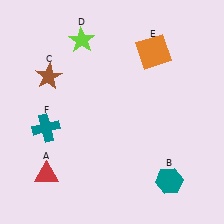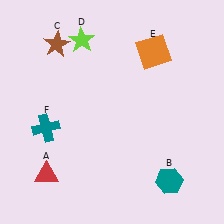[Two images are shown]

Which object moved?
The brown star (C) moved up.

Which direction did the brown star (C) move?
The brown star (C) moved up.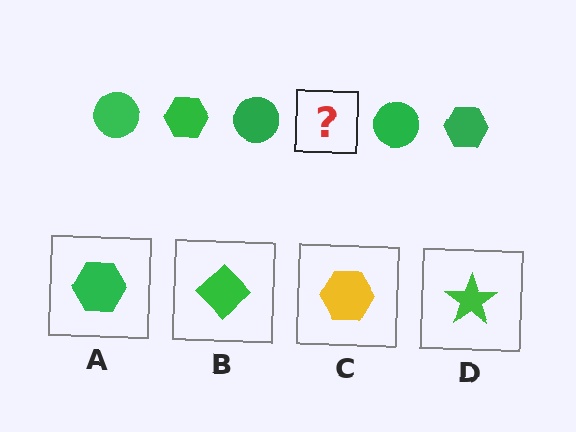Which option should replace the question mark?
Option A.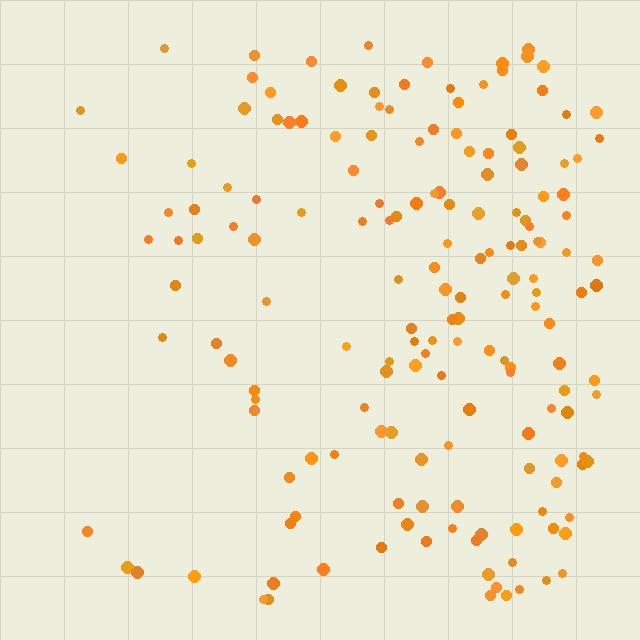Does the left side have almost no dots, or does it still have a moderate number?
Still a moderate number, just noticeably fewer than the right.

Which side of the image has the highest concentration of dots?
The right.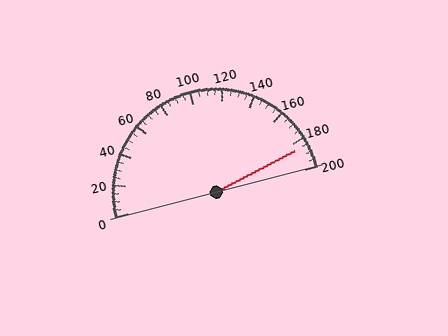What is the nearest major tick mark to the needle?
The nearest major tick mark is 180.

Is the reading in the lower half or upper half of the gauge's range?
The reading is in the upper half of the range (0 to 200).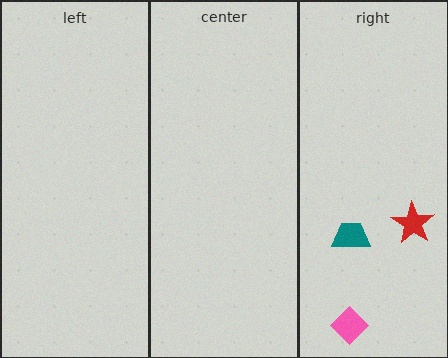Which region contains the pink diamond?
The right region.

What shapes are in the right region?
The pink diamond, the red star, the teal trapezoid.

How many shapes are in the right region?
3.